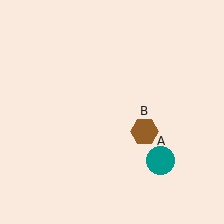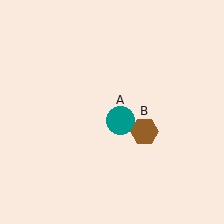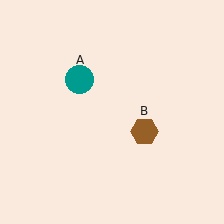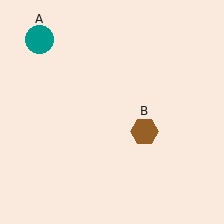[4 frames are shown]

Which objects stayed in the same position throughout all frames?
Brown hexagon (object B) remained stationary.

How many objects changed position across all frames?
1 object changed position: teal circle (object A).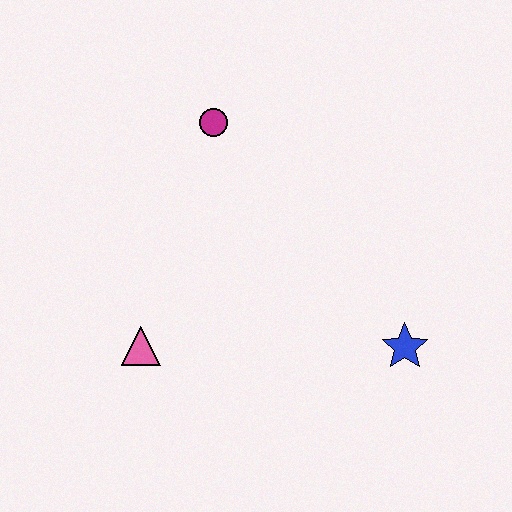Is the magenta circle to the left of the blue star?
Yes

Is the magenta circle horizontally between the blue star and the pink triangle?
Yes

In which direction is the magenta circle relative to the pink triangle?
The magenta circle is above the pink triangle.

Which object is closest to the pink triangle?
The magenta circle is closest to the pink triangle.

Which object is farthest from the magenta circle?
The blue star is farthest from the magenta circle.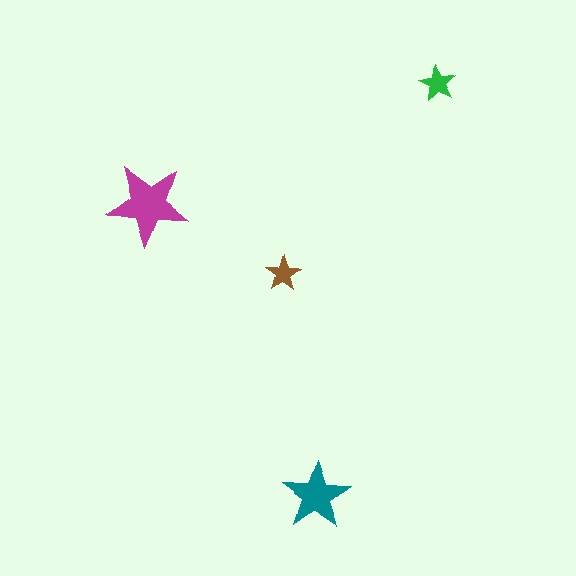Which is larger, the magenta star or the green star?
The magenta one.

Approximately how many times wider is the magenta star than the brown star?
About 2.5 times wider.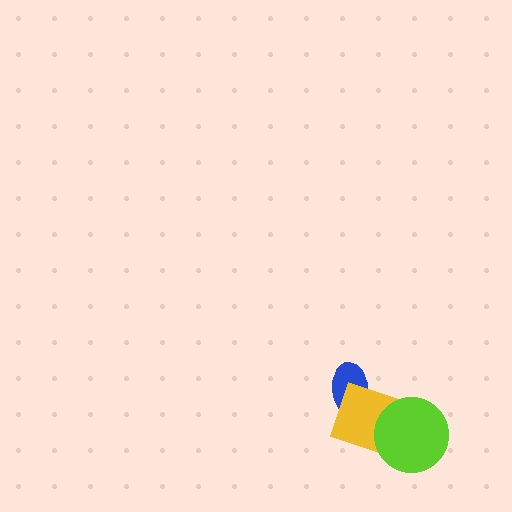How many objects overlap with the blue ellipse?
1 object overlaps with the blue ellipse.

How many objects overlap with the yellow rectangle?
2 objects overlap with the yellow rectangle.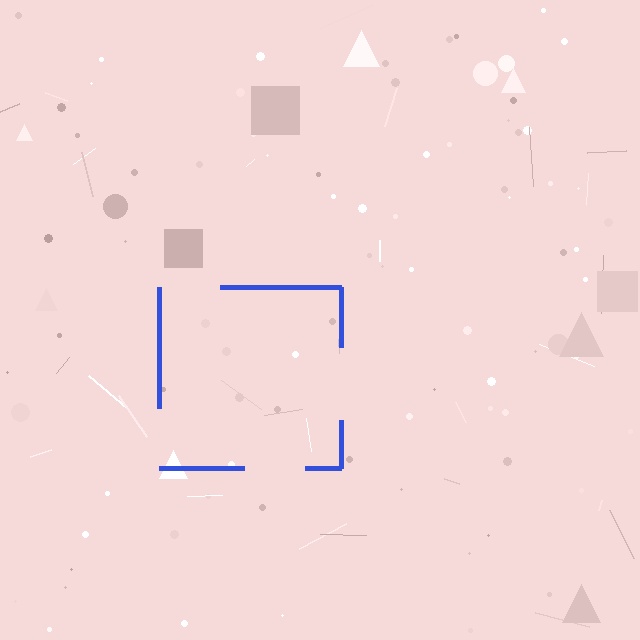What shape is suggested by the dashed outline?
The dashed outline suggests a square.